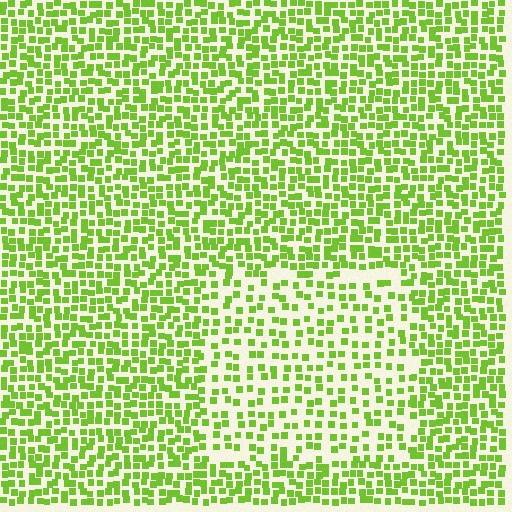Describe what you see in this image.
The image contains small lime elements arranged at two different densities. A rectangle-shaped region is visible where the elements are less densely packed than the surrounding area.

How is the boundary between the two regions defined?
The boundary is defined by a change in element density (approximately 1.8x ratio). All elements are the same color, size, and shape.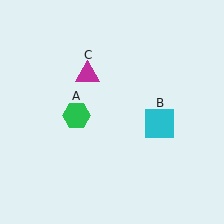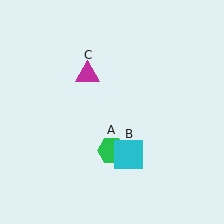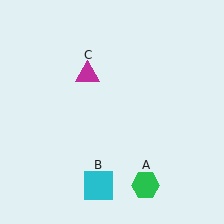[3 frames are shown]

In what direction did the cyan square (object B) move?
The cyan square (object B) moved down and to the left.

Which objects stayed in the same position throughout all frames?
Magenta triangle (object C) remained stationary.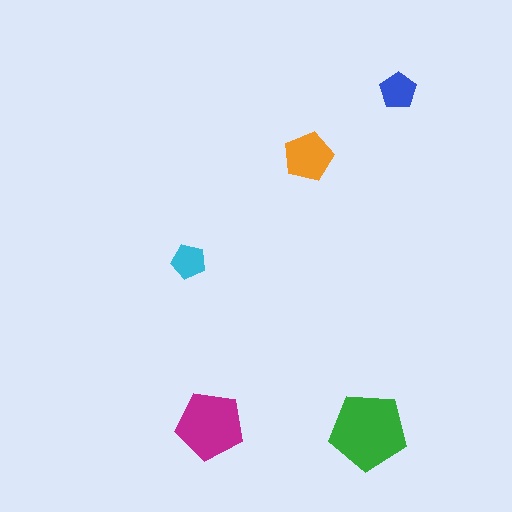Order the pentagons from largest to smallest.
the green one, the magenta one, the orange one, the blue one, the cyan one.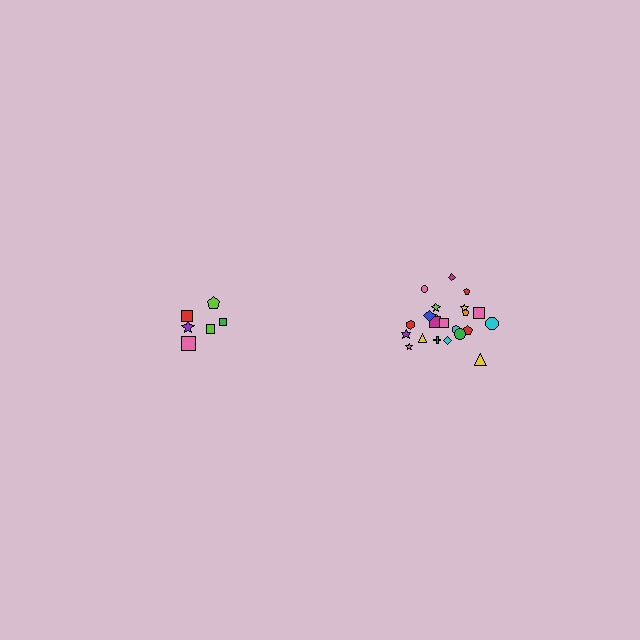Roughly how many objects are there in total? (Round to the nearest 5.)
Roughly 30 objects in total.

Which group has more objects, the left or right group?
The right group.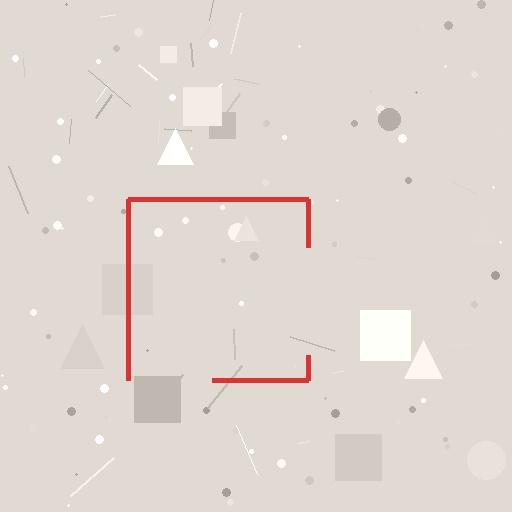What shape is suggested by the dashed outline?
The dashed outline suggests a square.